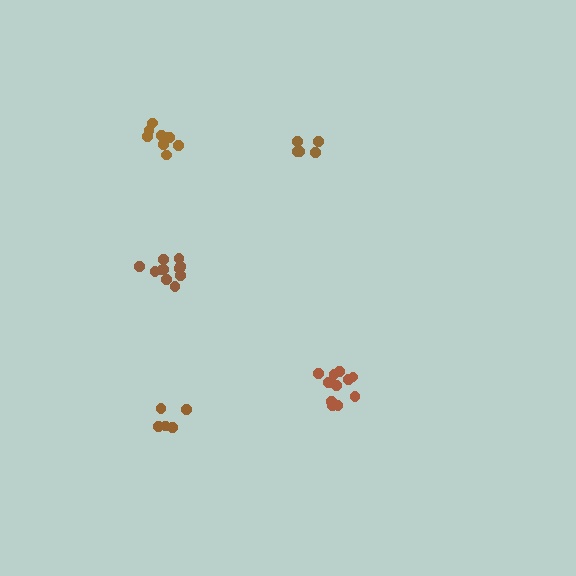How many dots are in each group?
Group 1: 11 dots, Group 2: 9 dots, Group 3: 5 dots, Group 4: 11 dots, Group 5: 5 dots (41 total).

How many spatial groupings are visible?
There are 5 spatial groupings.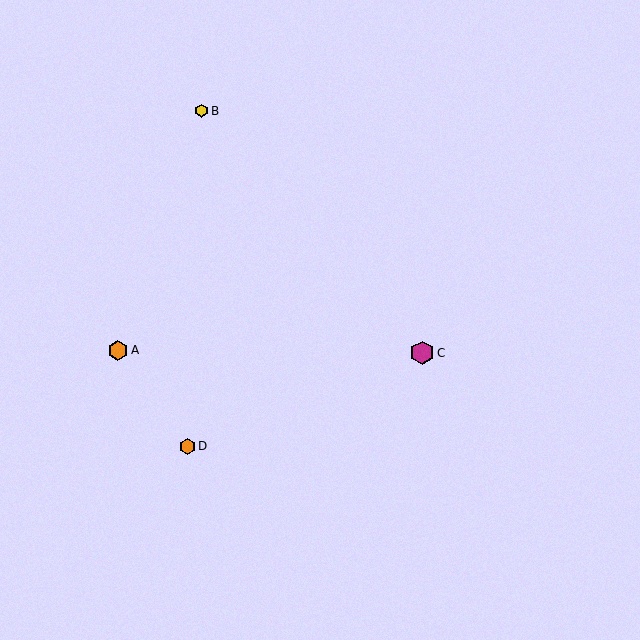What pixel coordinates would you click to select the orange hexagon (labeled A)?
Click at (118, 350) to select the orange hexagon A.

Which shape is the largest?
The magenta hexagon (labeled C) is the largest.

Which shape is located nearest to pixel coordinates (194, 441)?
The orange hexagon (labeled D) at (188, 446) is nearest to that location.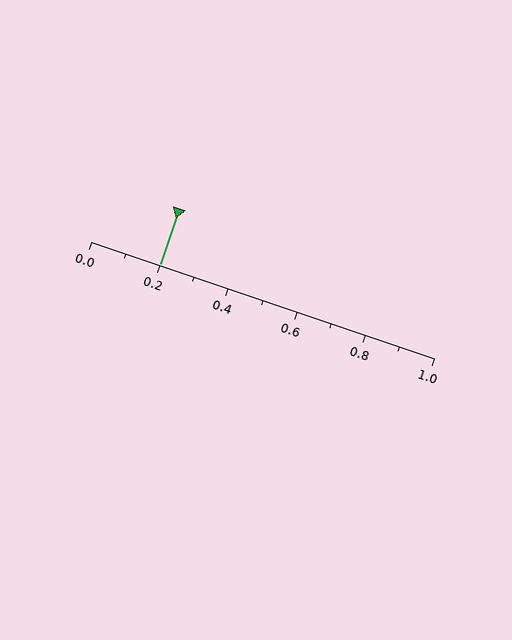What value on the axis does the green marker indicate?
The marker indicates approximately 0.2.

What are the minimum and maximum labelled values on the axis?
The axis runs from 0.0 to 1.0.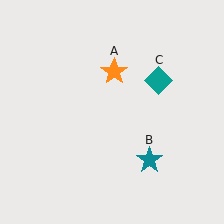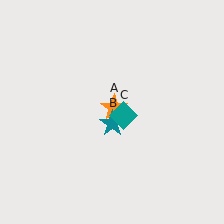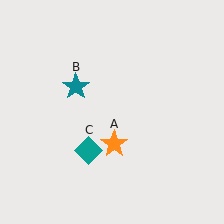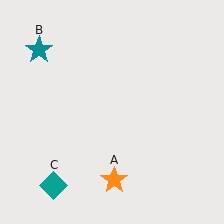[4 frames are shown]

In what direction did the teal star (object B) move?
The teal star (object B) moved up and to the left.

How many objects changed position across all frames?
3 objects changed position: orange star (object A), teal star (object B), teal diamond (object C).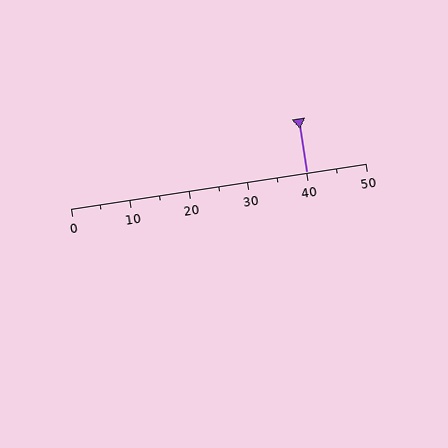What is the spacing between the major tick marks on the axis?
The major ticks are spaced 10 apart.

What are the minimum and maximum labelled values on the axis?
The axis runs from 0 to 50.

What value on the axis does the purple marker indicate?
The marker indicates approximately 40.